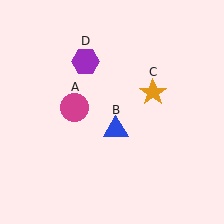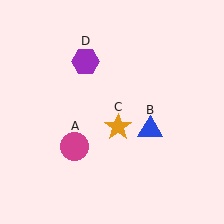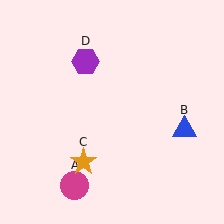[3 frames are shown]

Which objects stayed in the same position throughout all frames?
Purple hexagon (object D) remained stationary.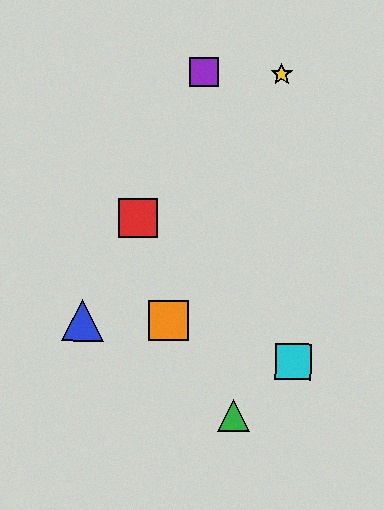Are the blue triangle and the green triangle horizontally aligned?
No, the blue triangle is at y≈320 and the green triangle is at y≈416.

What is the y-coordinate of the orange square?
The orange square is at y≈321.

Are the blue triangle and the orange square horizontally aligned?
Yes, both are at y≈320.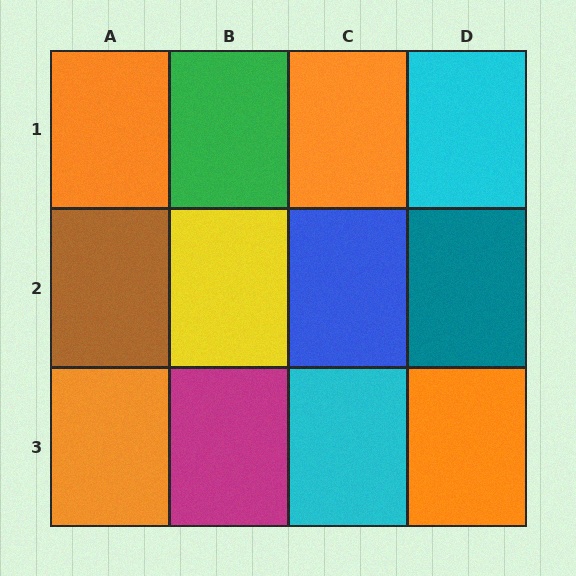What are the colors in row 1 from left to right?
Orange, green, orange, cyan.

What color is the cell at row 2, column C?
Blue.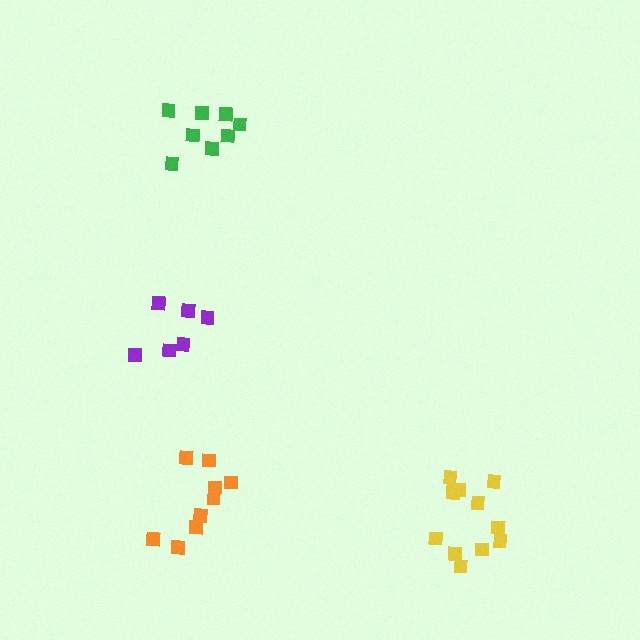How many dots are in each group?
Group 1: 6 dots, Group 2: 9 dots, Group 3: 8 dots, Group 4: 12 dots (35 total).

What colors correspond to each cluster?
The clusters are colored: purple, orange, green, yellow.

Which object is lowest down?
The yellow cluster is bottommost.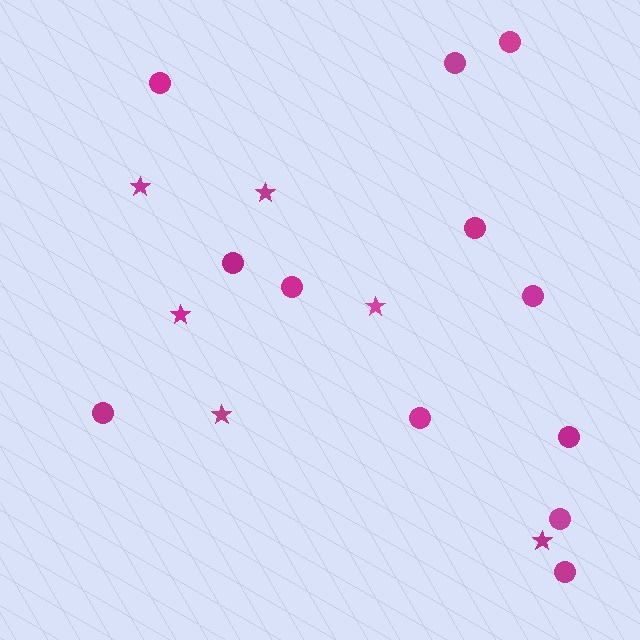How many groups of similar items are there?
There are 2 groups: one group of circles (12) and one group of stars (6).